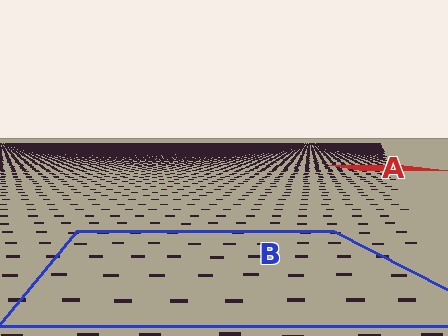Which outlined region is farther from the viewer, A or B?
Region A is farther from the viewer — the texture elements inside it appear smaller and more densely packed.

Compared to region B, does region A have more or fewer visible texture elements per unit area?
Region A has more texture elements per unit area — they are packed more densely because it is farther away.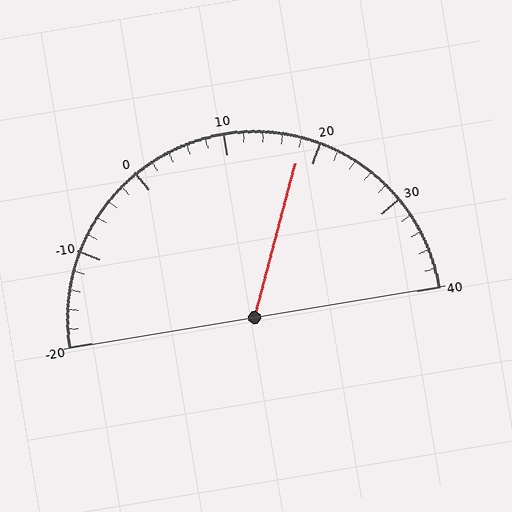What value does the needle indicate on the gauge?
The needle indicates approximately 18.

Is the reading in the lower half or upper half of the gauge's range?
The reading is in the upper half of the range (-20 to 40).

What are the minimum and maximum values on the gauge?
The gauge ranges from -20 to 40.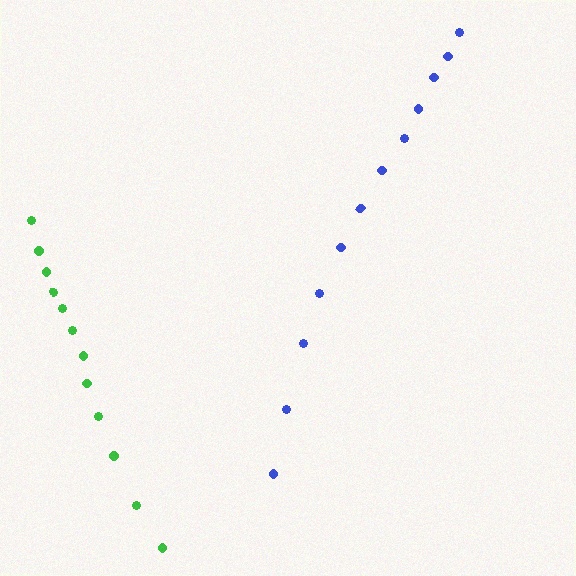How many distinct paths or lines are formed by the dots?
There are 2 distinct paths.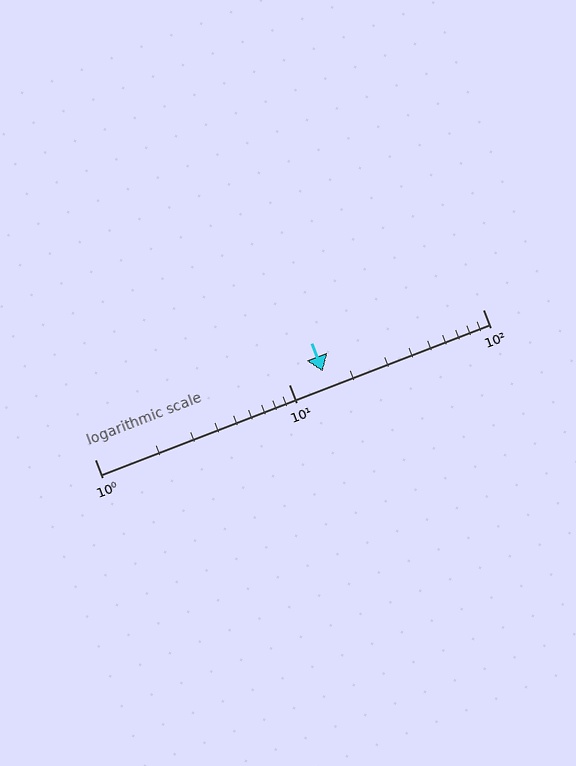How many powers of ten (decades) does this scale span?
The scale spans 2 decades, from 1 to 100.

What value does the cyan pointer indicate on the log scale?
The pointer indicates approximately 15.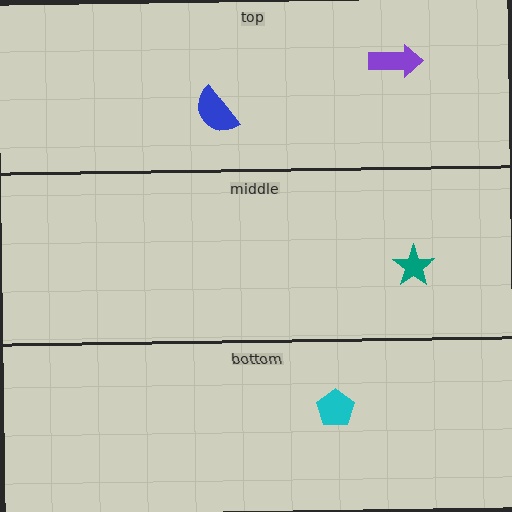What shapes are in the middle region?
The teal star.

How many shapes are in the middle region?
1.